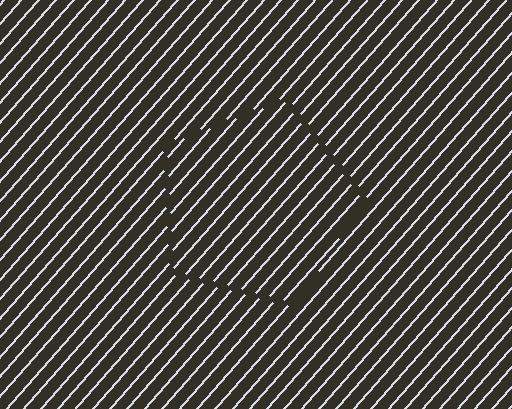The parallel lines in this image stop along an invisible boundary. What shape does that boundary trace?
An illusory pentagon. The interior of the shape contains the same grating, shifted by half a period — the contour is defined by the phase discontinuity where line-ends from the inner and outer gratings abut.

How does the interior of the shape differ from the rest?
The interior of the shape contains the same grating, shifted by half a period — the contour is defined by the phase discontinuity where line-ends from the inner and outer gratings abut.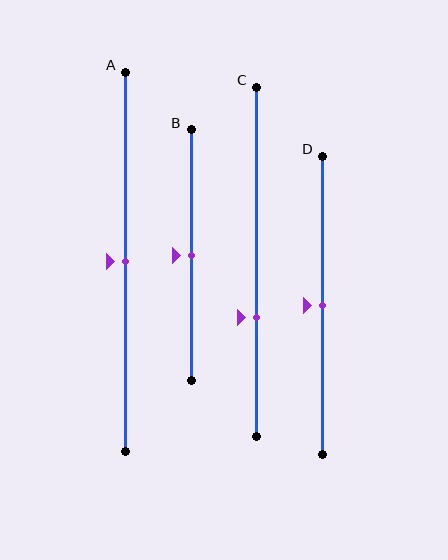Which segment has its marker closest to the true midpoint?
Segment A has its marker closest to the true midpoint.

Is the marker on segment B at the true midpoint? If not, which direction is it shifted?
Yes, the marker on segment B is at the true midpoint.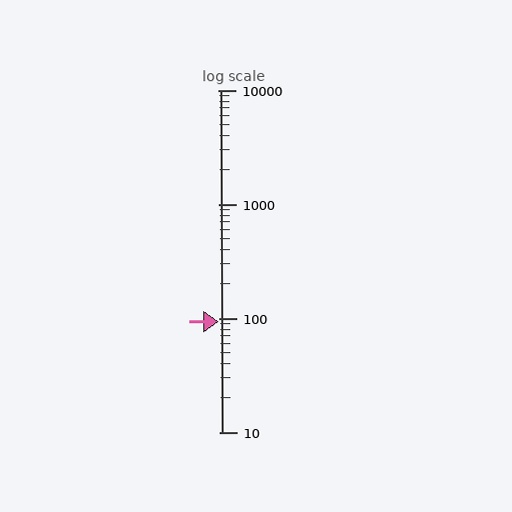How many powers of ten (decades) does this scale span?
The scale spans 3 decades, from 10 to 10000.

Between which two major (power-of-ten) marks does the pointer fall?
The pointer is between 10 and 100.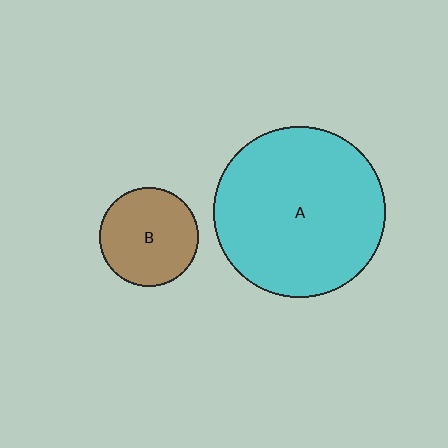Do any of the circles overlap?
No, none of the circles overlap.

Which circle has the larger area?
Circle A (cyan).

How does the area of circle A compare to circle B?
Approximately 3.0 times.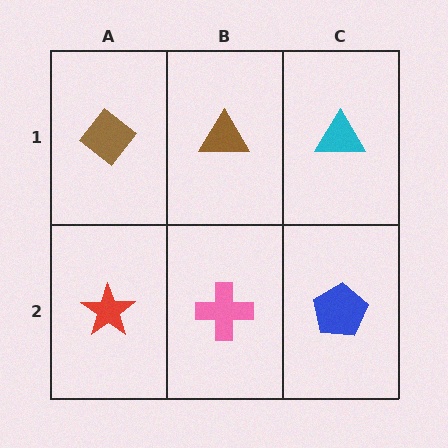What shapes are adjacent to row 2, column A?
A brown diamond (row 1, column A), a pink cross (row 2, column B).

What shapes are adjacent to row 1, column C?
A blue pentagon (row 2, column C), a brown triangle (row 1, column B).